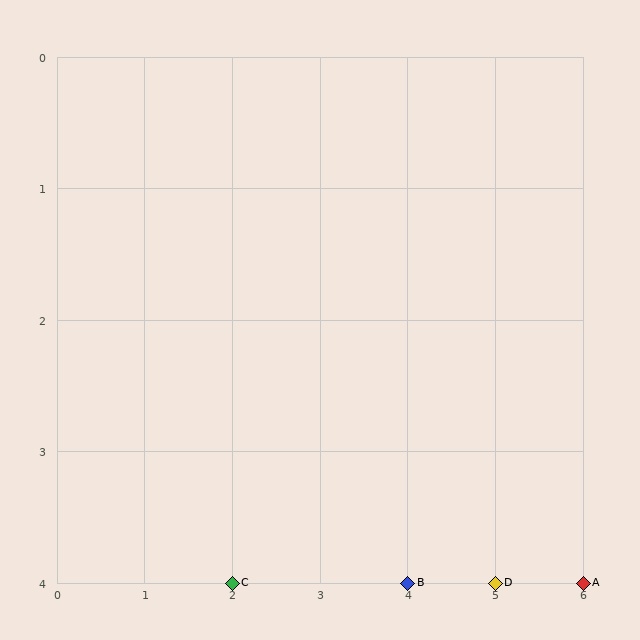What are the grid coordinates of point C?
Point C is at grid coordinates (2, 4).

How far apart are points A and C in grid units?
Points A and C are 4 columns apart.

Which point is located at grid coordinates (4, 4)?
Point B is at (4, 4).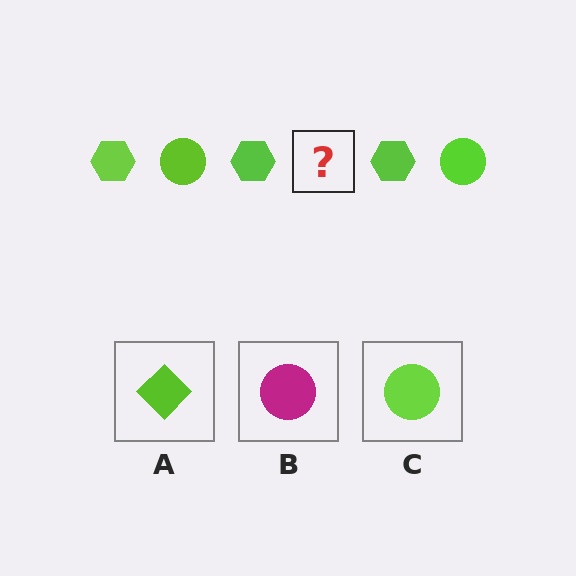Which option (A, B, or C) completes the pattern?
C.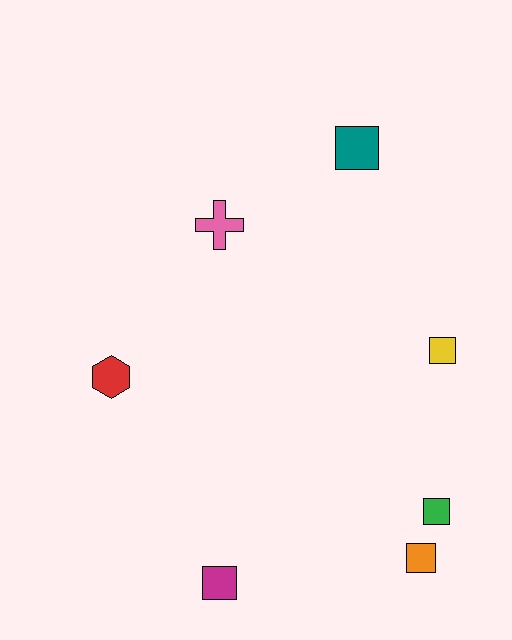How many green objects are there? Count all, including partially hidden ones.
There is 1 green object.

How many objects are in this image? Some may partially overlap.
There are 7 objects.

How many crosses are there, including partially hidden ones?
There is 1 cross.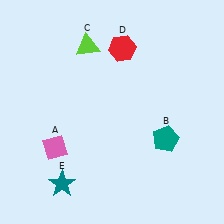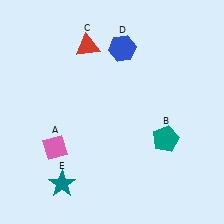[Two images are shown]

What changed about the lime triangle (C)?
In Image 1, C is lime. In Image 2, it changed to red.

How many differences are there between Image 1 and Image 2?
There are 2 differences between the two images.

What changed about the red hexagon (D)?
In Image 1, D is red. In Image 2, it changed to blue.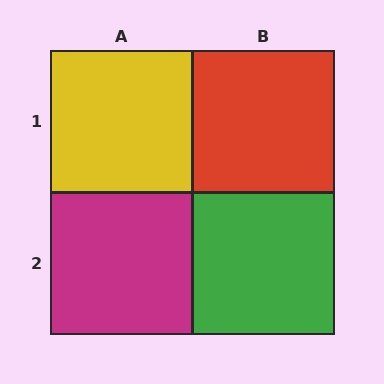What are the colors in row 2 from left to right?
Magenta, green.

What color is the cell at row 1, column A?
Yellow.